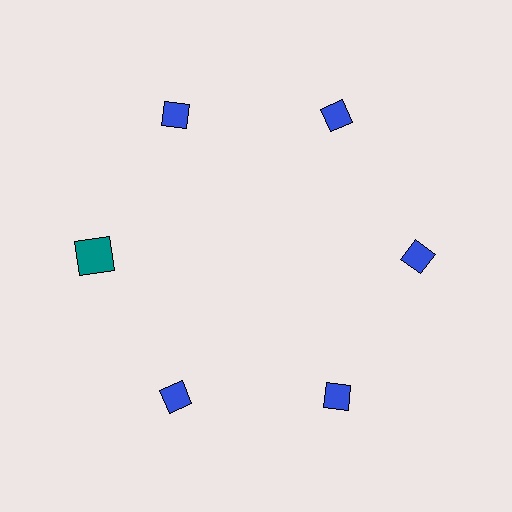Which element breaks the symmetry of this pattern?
The teal square at roughly the 9 o'clock position breaks the symmetry. All other shapes are blue diamonds.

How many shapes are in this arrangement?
There are 6 shapes arranged in a ring pattern.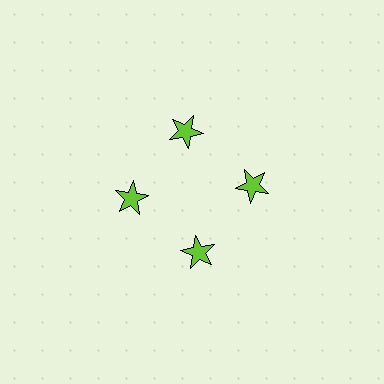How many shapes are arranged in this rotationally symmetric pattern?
There are 4 shapes, arranged in 4 groups of 1.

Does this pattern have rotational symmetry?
Yes, this pattern has 4-fold rotational symmetry. It looks the same after rotating 90 degrees around the center.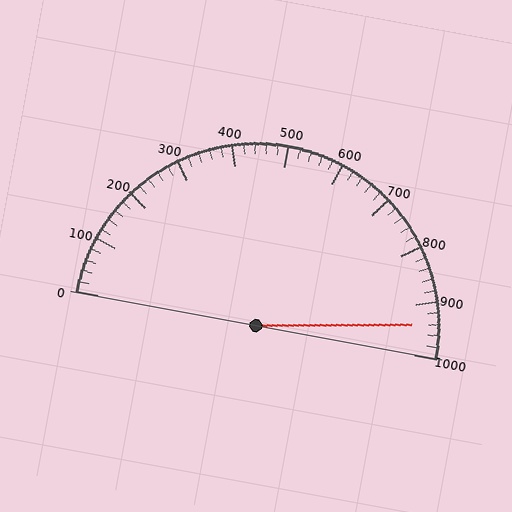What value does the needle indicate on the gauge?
The needle indicates approximately 940.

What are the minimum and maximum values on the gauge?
The gauge ranges from 0 to 1000.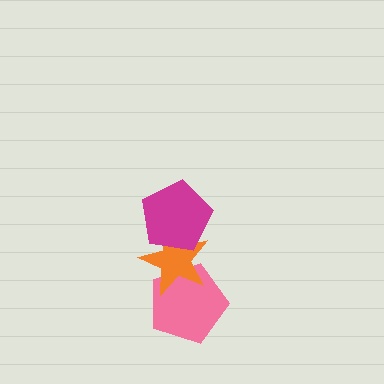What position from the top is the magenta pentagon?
The magenta pentagon is 1st from the top.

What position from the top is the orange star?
The orange star is 2nd from the top.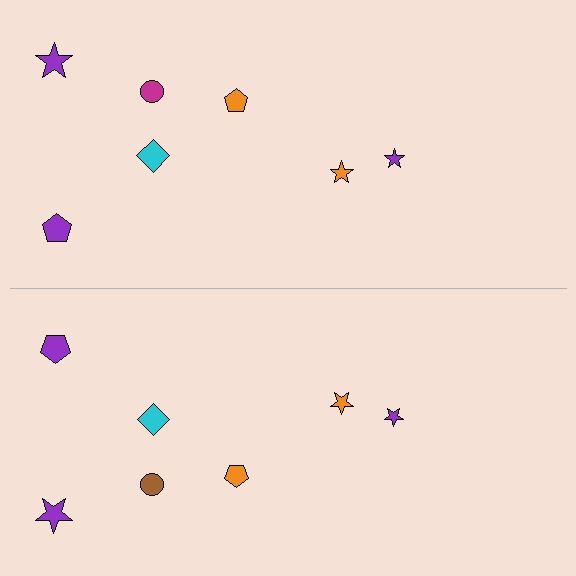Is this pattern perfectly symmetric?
No, the pattern is not perfectly symmetric. The brown circle on the bottom side breaks the symmetry — its mirror counterpart is magenta.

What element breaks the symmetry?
The brown circle on the bottom side breaks the symmetry — its mirror counterpart is magenta.